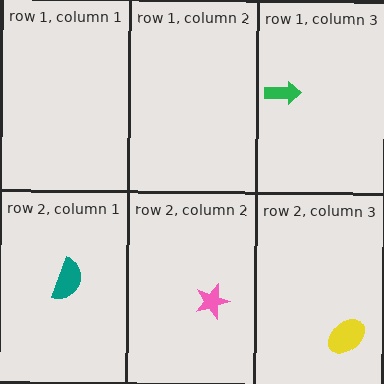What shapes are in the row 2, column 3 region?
The yellow ellipse.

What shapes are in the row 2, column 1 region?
The teal semicircle.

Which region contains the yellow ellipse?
The row 2, column 3 region.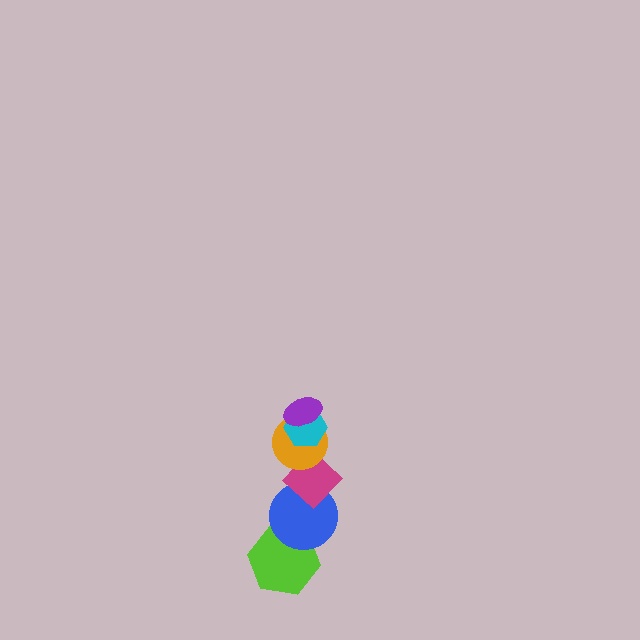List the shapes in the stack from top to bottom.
From top to bottom: the purple ellipse, the cyan hexagon, the orange circle, the magenta diamond, the blue circle, the lime hexagon.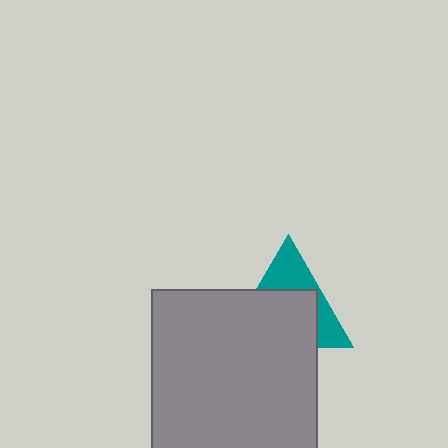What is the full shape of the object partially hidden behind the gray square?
The partially hidden object is a teal triangle.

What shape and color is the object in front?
The object in front is a gray square.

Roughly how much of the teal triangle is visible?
A small part of it is visible (roughly 39%).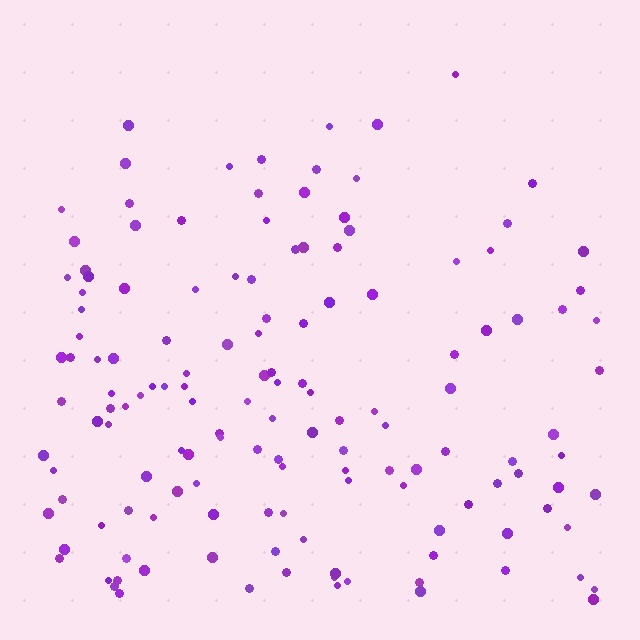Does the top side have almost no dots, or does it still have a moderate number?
Still a moderate number, just noticeably fewer than the bottom.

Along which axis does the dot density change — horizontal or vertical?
Vertical.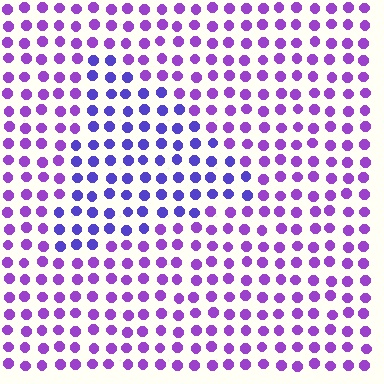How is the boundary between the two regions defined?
The boundary is defined purely by a slight shift in hue (about 31 degrees). Spacing, size, and orientation are identical on both sides.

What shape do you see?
I see a triangle.